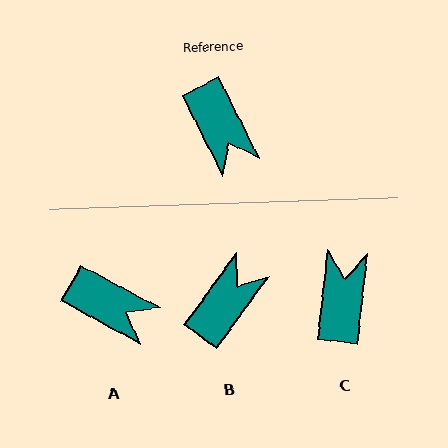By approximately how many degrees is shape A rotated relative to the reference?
Approximately 35 degrees counter-clockwise.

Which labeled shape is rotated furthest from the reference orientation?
C, about 146 degrees away.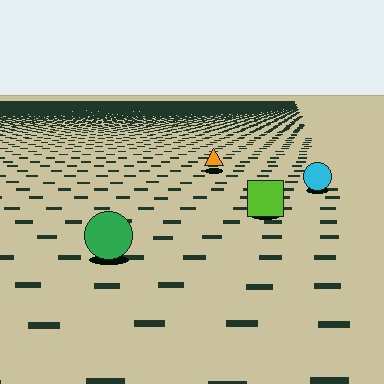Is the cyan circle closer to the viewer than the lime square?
No. The lime square is closer — you can tell from the texture gradient: the ground texture is coarser near it.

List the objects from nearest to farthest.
From nearest to farthest: the green circle, the lime square, the cyan circle, the orange triangle.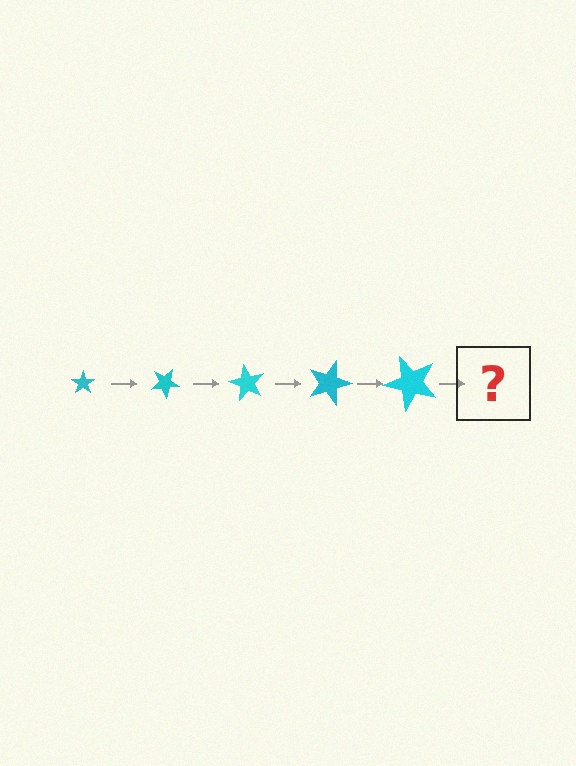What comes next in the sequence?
The next element should be a star, larger than the previous one and rotated 150 degrees from the start.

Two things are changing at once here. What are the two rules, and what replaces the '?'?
The two rules are that the star grows larger each step and it rotates 30 degrees each step. The '?' should be a star, larger than the previous one and rotated 150 degrees from the start.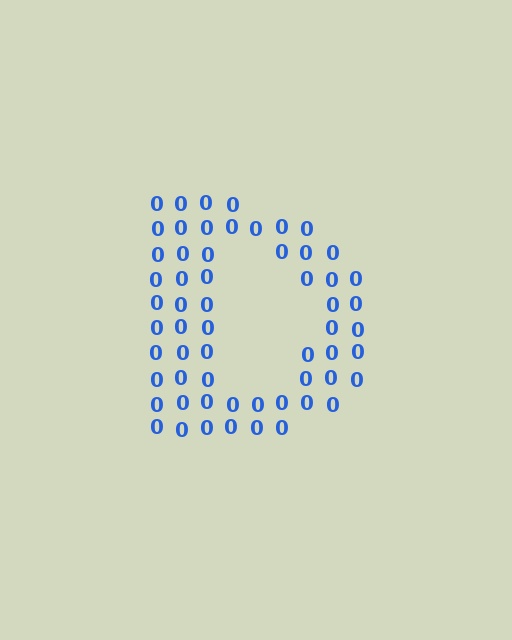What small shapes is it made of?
It is made of small digit 0's.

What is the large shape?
The large shape is the letter D.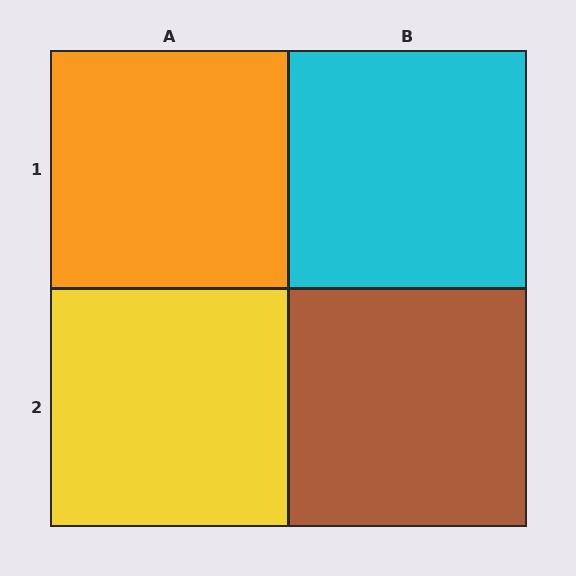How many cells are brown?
1 cell is brown.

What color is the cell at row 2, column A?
Yellow.